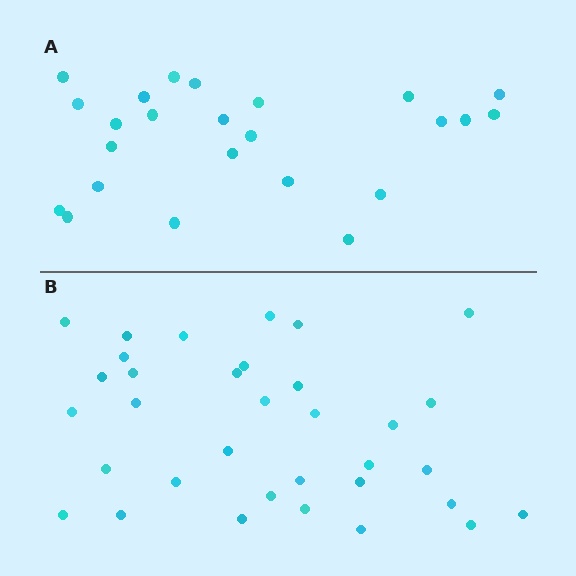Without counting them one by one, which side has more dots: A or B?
Region B (the bottom region) has more dots.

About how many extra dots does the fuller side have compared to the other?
Region B has roughly 10 or so more dots than region A.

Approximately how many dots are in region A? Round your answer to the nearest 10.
About 20 dots. (The exact count is 24, which rounds to 20.)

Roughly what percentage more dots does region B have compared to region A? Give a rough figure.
About 40% more.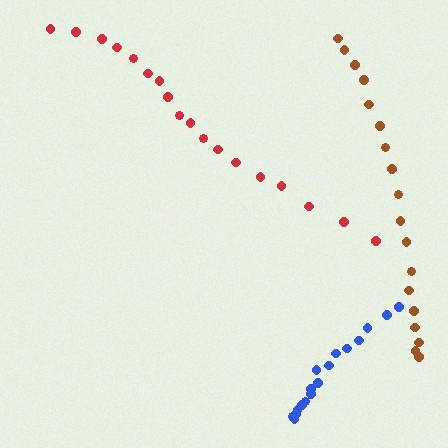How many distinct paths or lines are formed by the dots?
There are 3 distinct paths.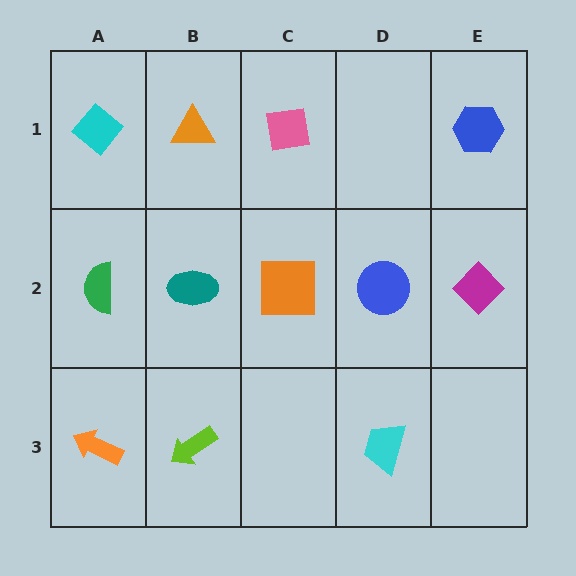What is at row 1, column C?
A pink square.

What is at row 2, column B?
A teal ellipse.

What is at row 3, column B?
A lime arrow.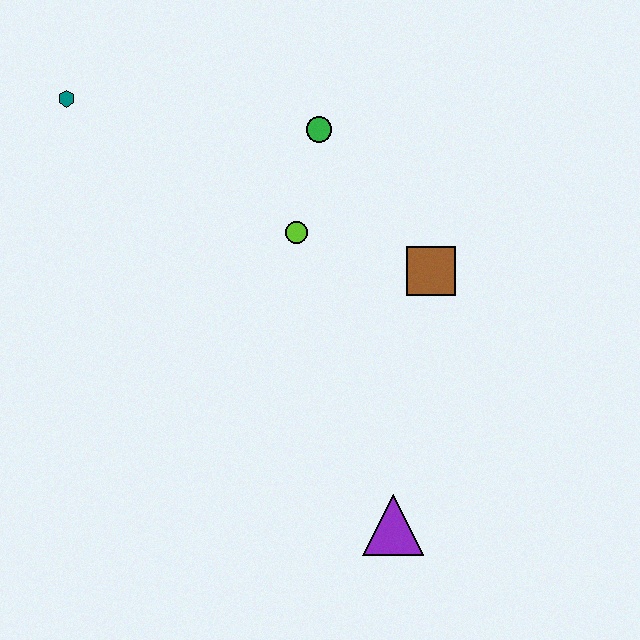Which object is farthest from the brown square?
The teal hexagon is farthest from the brown square.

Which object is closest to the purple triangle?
The brown square is closest to the purple triangle.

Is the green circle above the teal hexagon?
No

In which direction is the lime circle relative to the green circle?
The lime circle is below the green circle.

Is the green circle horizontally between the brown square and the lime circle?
Yes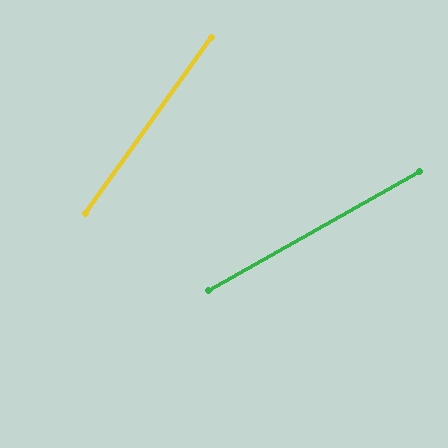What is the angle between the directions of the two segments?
Approximately 25 degrees.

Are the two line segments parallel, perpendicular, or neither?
Neither parallel nor perpendicular — they differ by about 25°.